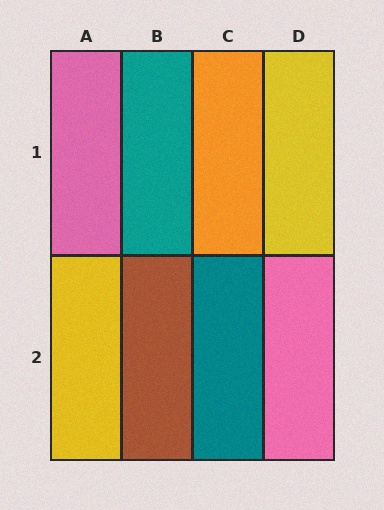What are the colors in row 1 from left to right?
Pink, teal, orange, yellow.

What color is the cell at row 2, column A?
Yellow.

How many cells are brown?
1 cell is brown.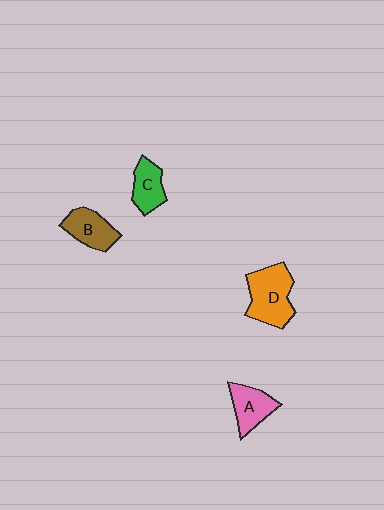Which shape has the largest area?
Shape D (orange).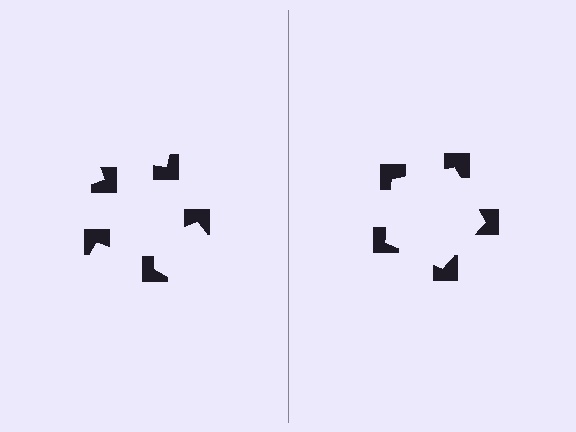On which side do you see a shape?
An illusory pentagon appears on the right side. On the left side the wedge cuts are rotated, so no coherent shape forms.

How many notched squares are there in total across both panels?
10 — 5 on each side.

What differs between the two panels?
The notched squares are positioned identically on both sides; only the wedge orientations differ. On the right they align to a pentagon; on the left they are misaligned.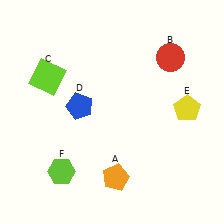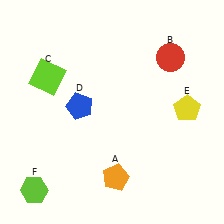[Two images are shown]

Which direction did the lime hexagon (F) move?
The lime hexagon (F) moved left.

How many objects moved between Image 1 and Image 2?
1 object moved between the two images.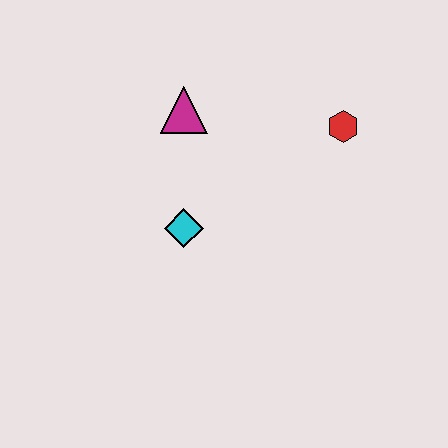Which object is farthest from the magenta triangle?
The red hexagon is farthest from the magenta triangle.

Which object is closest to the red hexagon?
The magenta triangle is closest to the red hexagon.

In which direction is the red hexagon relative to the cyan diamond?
The red hexagon is to the right of the cyan diamond.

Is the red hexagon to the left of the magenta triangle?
No